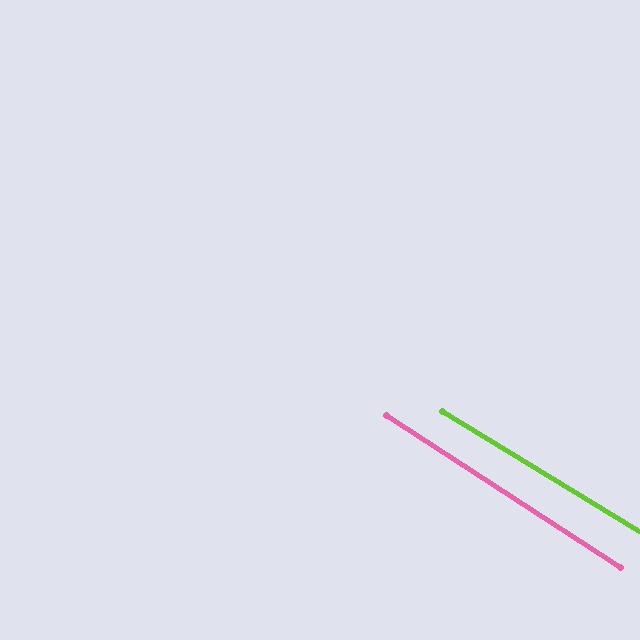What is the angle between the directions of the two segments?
Approximately 2 degrees.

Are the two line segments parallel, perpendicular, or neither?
Parallel — their directions differ by only 1.7°.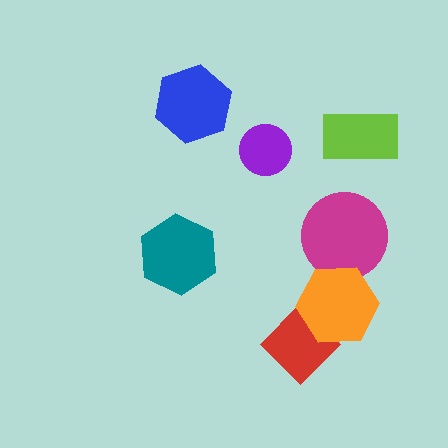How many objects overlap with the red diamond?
1 object overlaps with the red diamond.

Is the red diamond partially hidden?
Yes, it is partially covered by another shape.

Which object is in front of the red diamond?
The orange hexagon is in front of the red diamond.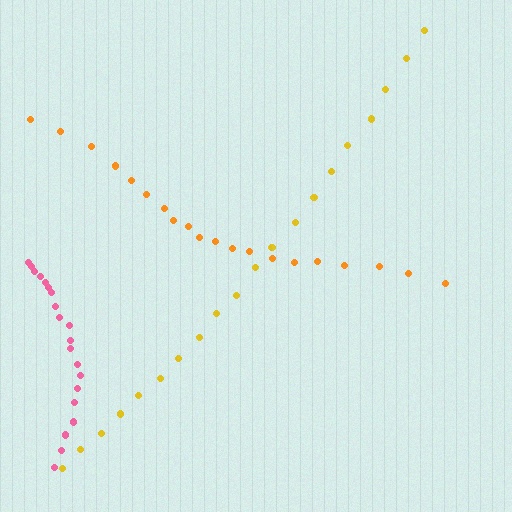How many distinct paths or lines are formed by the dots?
There are 3 distinct paths.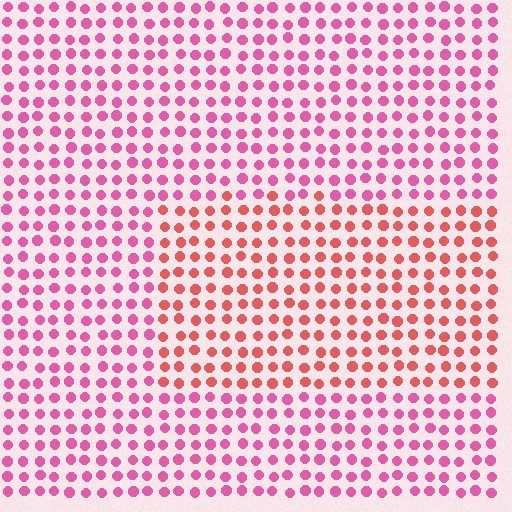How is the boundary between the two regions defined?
The boundary is defined purely by a slight shift in hue (about 34 degrees). Spacing, size, and orientation are identical on both sides.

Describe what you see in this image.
The image is filled with small pink elements in a uniform arrangement. A rectangle-shaped region is visible where the elements are tinted to a slightly different hue, forming a subtle color boundary.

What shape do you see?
I see a rectangle.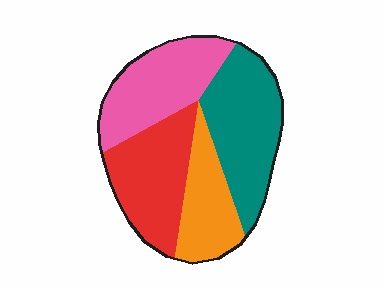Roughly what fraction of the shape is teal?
Teal covers 30% of the shape.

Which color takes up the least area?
Orange, at roughly 20%.